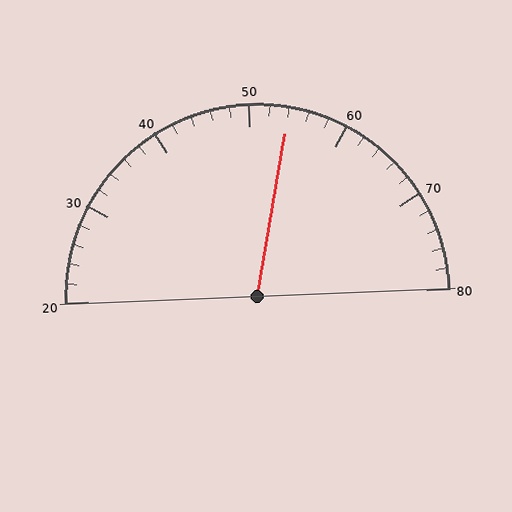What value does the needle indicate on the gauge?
The needle indicates approximately 54.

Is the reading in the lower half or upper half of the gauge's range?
The reading is in the upper half of the range (20 to 80).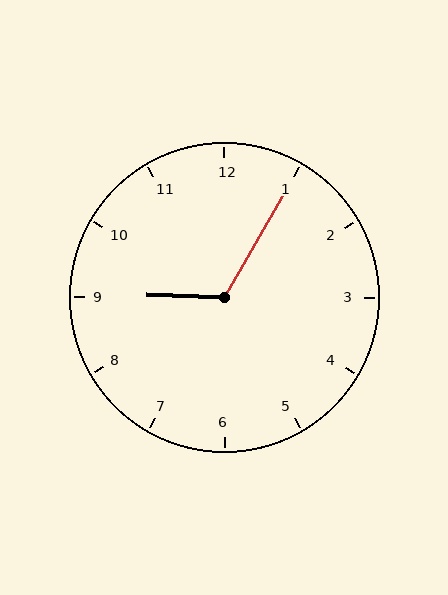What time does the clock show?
9:05.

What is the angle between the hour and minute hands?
Approximately 118 degrees.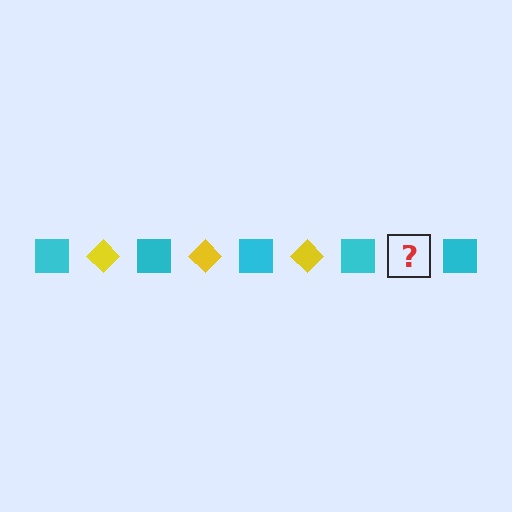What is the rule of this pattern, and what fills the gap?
The rule is that the pattern alternates between cyan square and yellow diamond. The gap should be filled with a yellow diamond.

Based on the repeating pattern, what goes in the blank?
The blank should be a yellow diamond.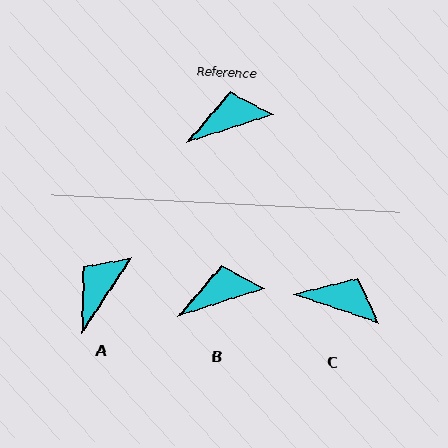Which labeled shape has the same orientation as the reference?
B.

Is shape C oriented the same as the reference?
No, it is off by about 37 degrees.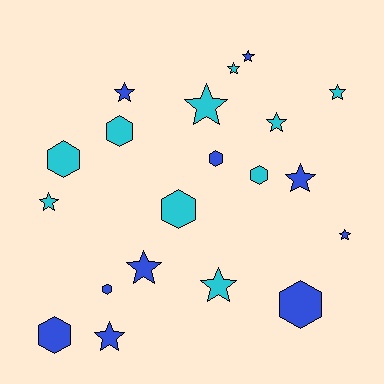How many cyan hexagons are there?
There are 4 cyan hexagons.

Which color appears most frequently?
Cyan, with 10 objects.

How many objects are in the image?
There are 20 objects.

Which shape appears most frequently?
Star, with 12 objects.